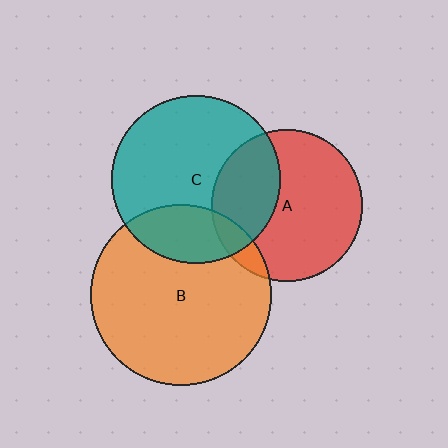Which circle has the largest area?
Circle B (orange).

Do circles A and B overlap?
Yes.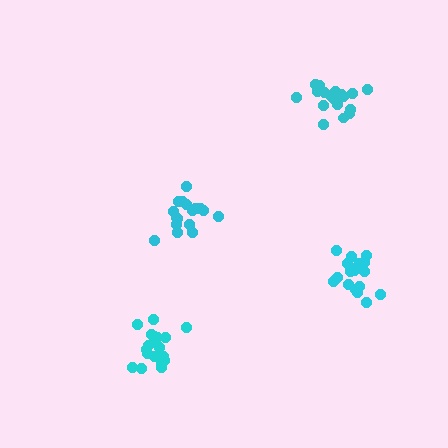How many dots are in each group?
Group 1: 18 dots, Group 2: 19 dots, Group 3: 20 dots, Group 4: 17 dots (74 total).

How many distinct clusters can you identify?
There are 4 distinct clusters.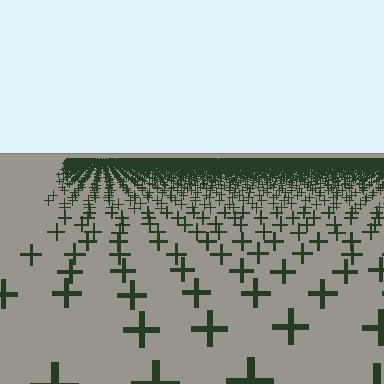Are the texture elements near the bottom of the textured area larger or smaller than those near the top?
Larger. Near the bottom, elements are closer to the viewer and appear at a bigger on-screen size.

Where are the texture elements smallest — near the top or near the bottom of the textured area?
Near the top.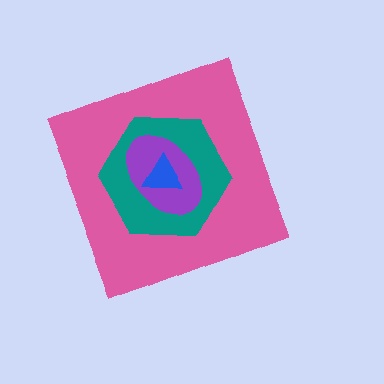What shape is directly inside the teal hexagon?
The purple ellipse.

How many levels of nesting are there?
4.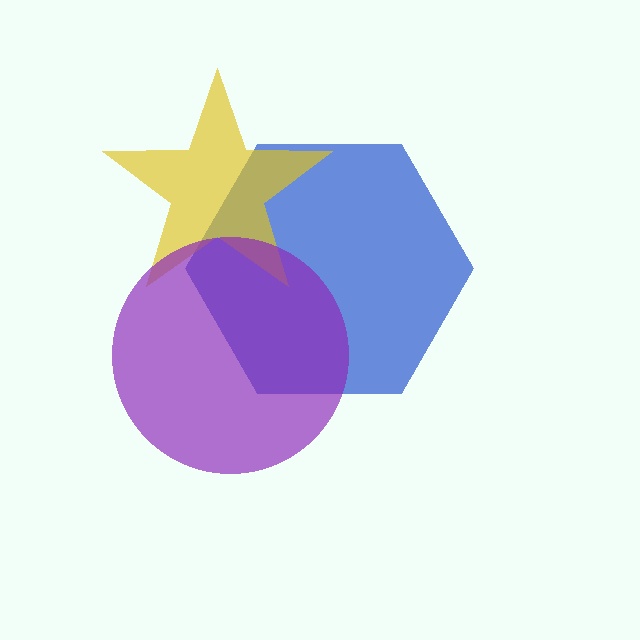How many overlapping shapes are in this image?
There are 3 overlapping shapes in the image.